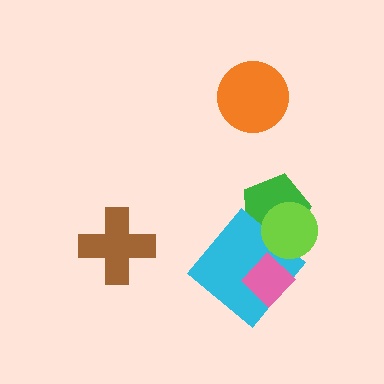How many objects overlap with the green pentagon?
2 objects overlap with the green pentagon.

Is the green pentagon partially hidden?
Yes, it is partially covered by another shape.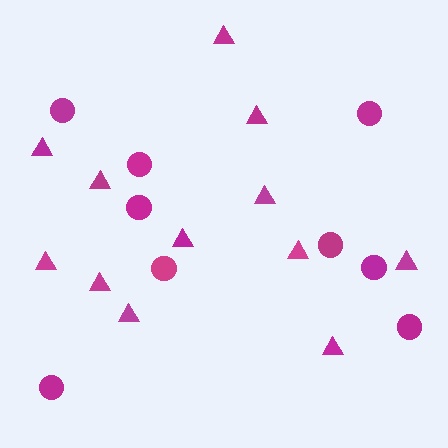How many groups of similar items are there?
There are 2 groups: one group of circles (9) and one group of triangles (12).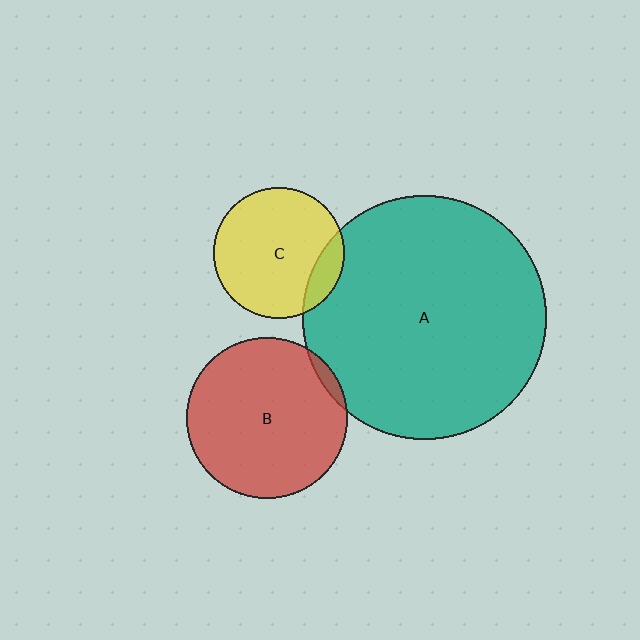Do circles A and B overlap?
Yes.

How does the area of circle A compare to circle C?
Approximately 3.5 times.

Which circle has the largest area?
Circle A (teal).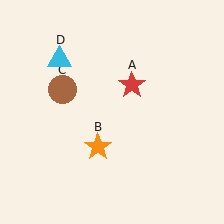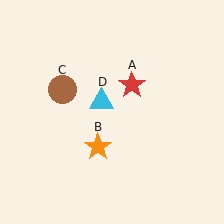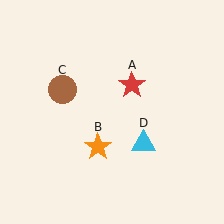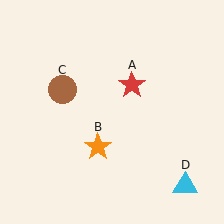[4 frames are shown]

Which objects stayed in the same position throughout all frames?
Red star (object A) and orange star (object B) and brown circle (object C) remained stationary.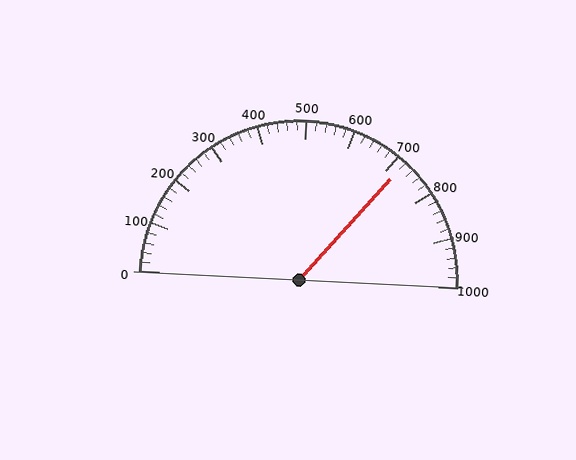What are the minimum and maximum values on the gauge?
The gauge ranges from 0 to 1000.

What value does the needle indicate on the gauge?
The needle indicates approximately 720.